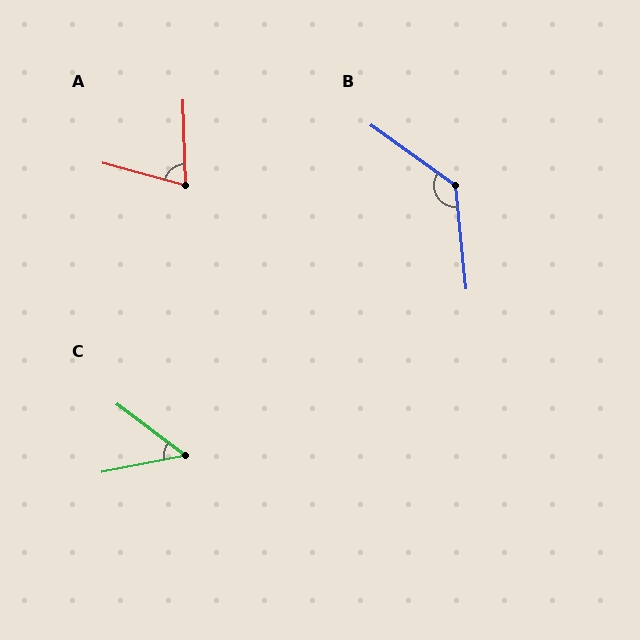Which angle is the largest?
B, at approximately 131 degrees.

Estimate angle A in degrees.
Approximately 73 degrees.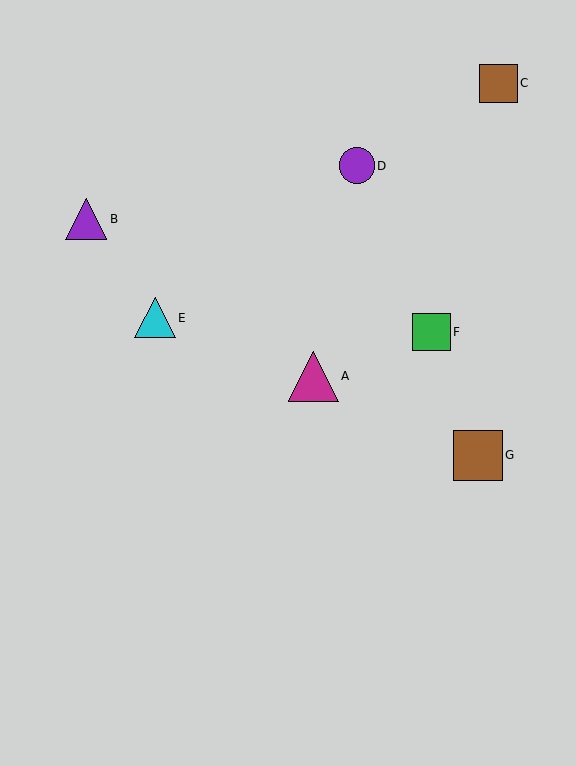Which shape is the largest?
The magenta triangle (labeled A) is the largest.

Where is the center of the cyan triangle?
The center of the cyan triangle is at (155, 318).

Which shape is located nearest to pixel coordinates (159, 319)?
The cyan triangle (labeled E) at (155, 318) is nearest to that location.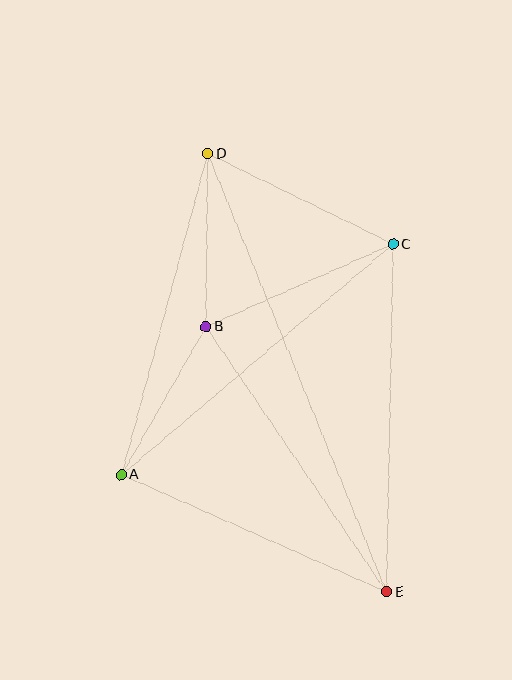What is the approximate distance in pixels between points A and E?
The distance between A and E is approximately 290 pixels.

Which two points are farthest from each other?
Points D and E are farthest from each other.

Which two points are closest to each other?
Points A and B are closest to each other.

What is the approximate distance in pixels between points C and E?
The distance between C and E is approximately 348 pixels.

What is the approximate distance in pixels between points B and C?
The distance between B and C is approximately 204 pixels.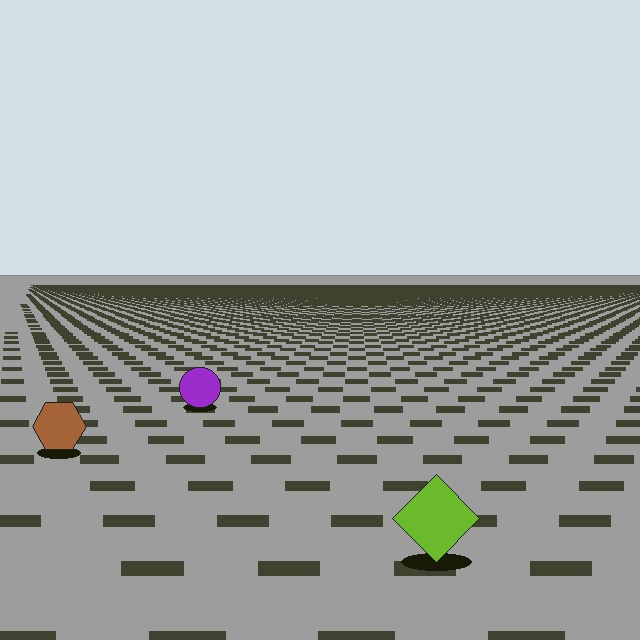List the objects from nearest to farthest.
From nearest to farthest: the lime diamond, the brown hexagon, the purple circle.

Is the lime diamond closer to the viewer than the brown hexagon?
Yes. The lime diamond is closer — you can tell from the texture gradient: the ground texture is coarser near it.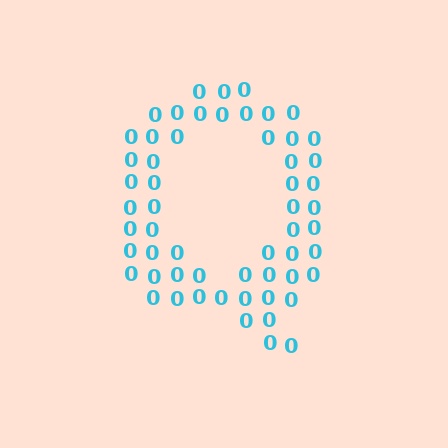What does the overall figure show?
The overall figure shows the letter Q.